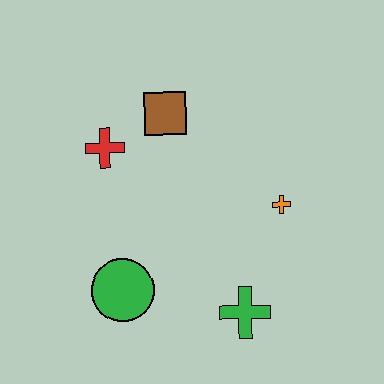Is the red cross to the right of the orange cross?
No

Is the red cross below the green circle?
No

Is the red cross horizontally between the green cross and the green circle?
No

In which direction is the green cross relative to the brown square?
The green cross is below the brown square.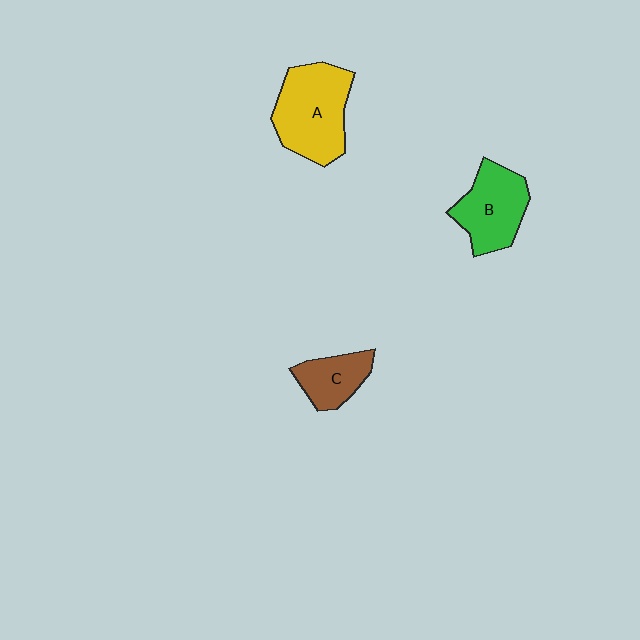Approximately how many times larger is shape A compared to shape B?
Approximately 1.3 times.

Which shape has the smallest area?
Shape C (brown).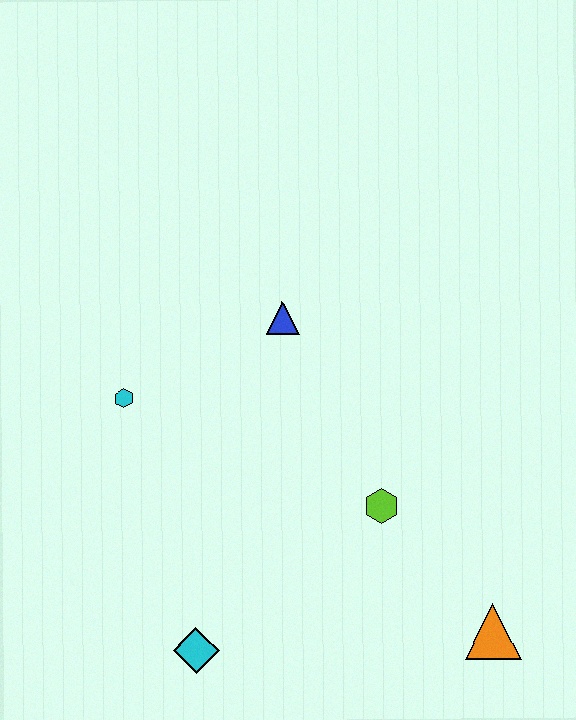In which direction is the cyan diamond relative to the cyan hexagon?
The cyan diamond is below the cyan hexagon.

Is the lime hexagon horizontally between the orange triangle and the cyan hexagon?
Yes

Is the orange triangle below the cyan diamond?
No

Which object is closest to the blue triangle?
The cyan hexagon is closest to the blue triangle.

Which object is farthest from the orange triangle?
The cyan hexagon is farthest from the orange triangle.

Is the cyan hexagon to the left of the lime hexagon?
Yes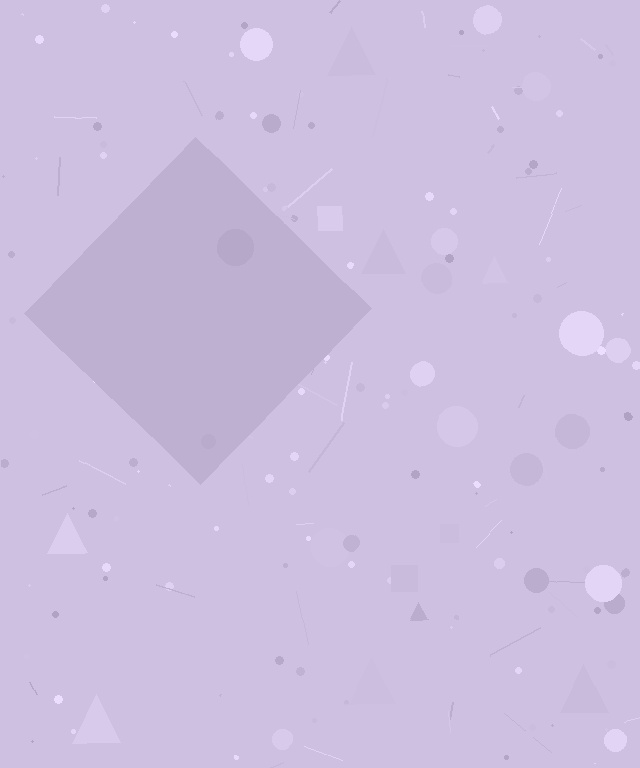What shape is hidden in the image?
A diamond is hidden in the image.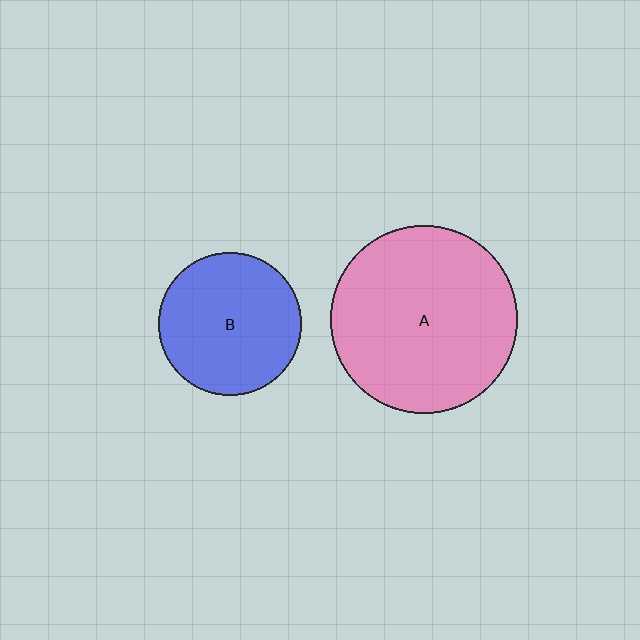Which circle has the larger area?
Circle A (pink).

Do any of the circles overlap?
No, none of the circles overlap.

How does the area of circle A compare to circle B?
Approximately 1.7 times.